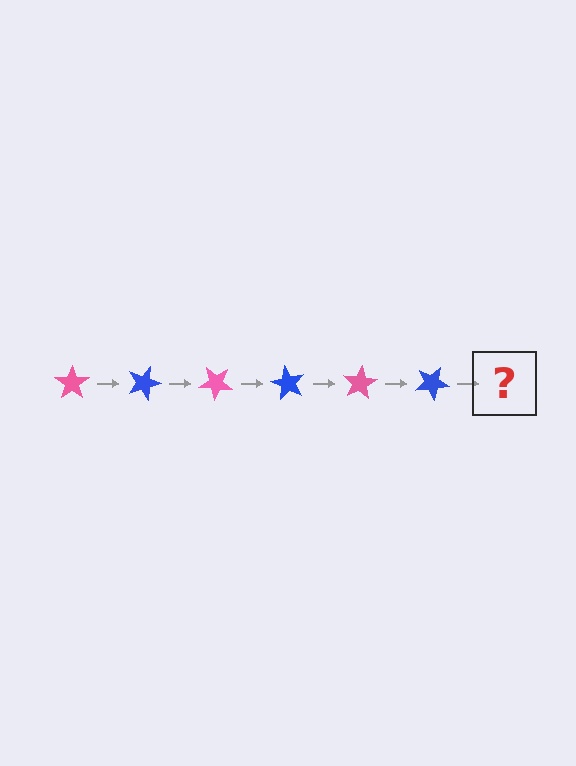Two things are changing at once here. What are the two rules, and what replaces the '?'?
The two rules are that it rotates 20 degrees each step and the color cycles through pink and blue. The '?' should be a pink star, rotated 120 degrees from the start.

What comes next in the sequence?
The next element should be a pink star, rotated 120 degrees from the start.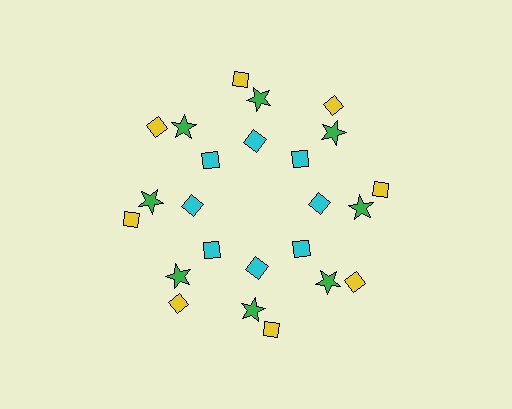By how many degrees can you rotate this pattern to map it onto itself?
The pattern maps onto itself every 45 degrees of rotation.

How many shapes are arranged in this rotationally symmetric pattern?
There are 24 shapes, arranged in 8 groups of 3.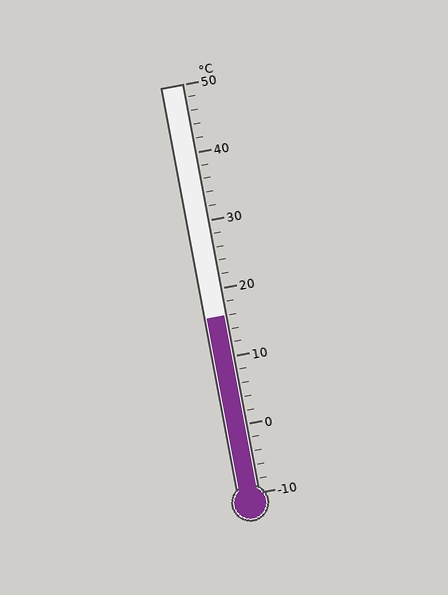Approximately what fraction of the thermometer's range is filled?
The thermometer is filled to approximately 45% of its range.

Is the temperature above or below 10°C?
The temperature is above 10°C.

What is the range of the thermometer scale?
The thermometer scale ranges from -10°C to 50°C.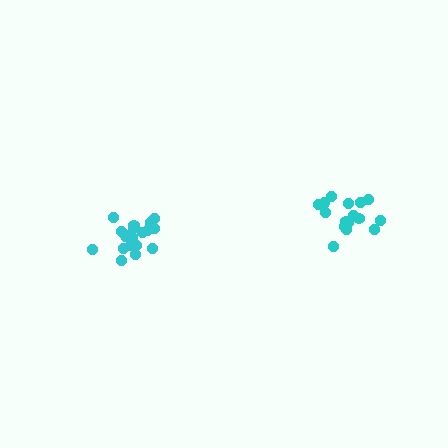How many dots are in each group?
Group 1: 16 dots, Group 2: 20 dots (36 total).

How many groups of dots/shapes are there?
There are 2 groups.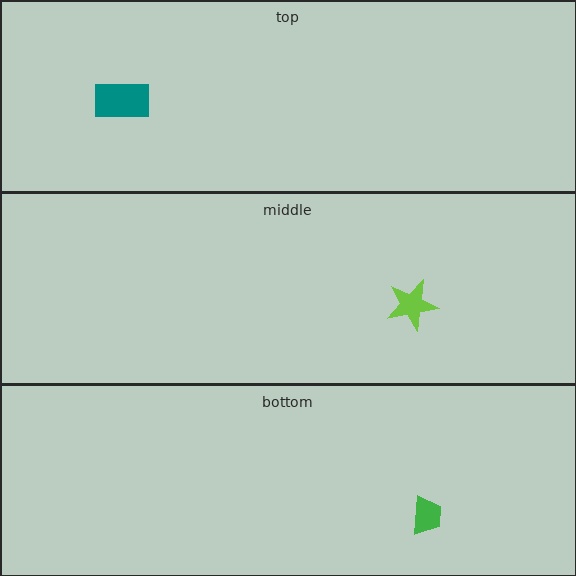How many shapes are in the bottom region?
1.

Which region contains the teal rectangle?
The top region.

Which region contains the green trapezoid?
The bottom region.